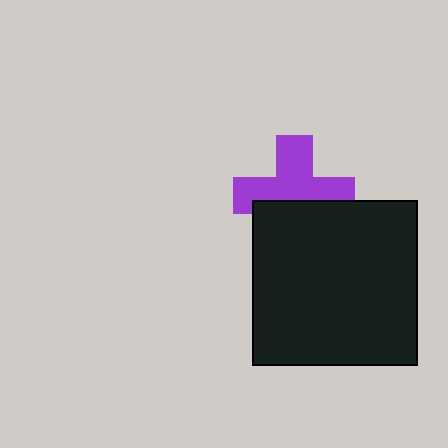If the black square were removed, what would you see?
You would see the complete purple cross.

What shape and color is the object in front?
The object in front is a black square.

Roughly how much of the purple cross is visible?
About half of it is visible (roughly 60%).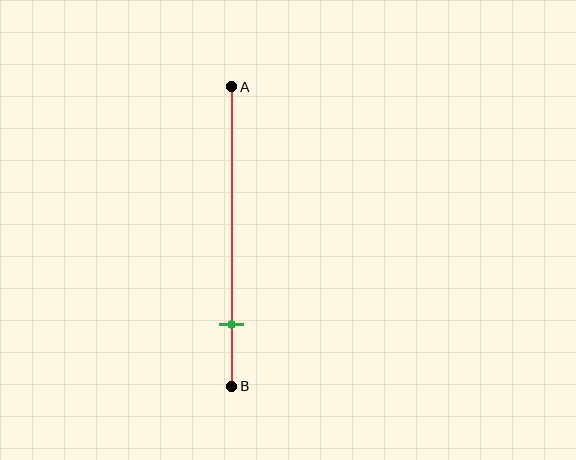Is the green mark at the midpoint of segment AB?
No, the mark is at about 80% from A, not at the 50% midpoint.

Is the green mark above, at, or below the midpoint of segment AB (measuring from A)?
The green mark is below the midpoint of segment AB.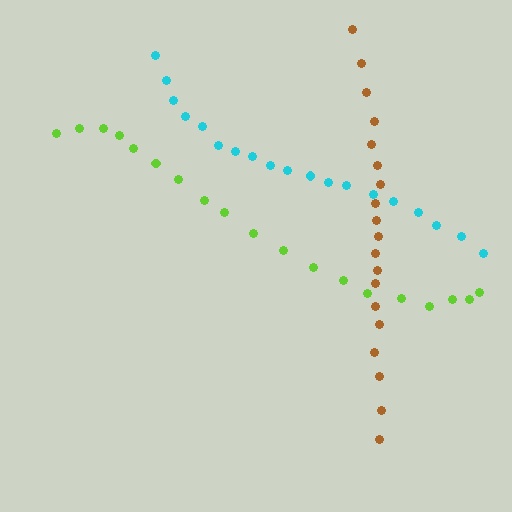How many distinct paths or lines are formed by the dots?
There are 3 distinct paths.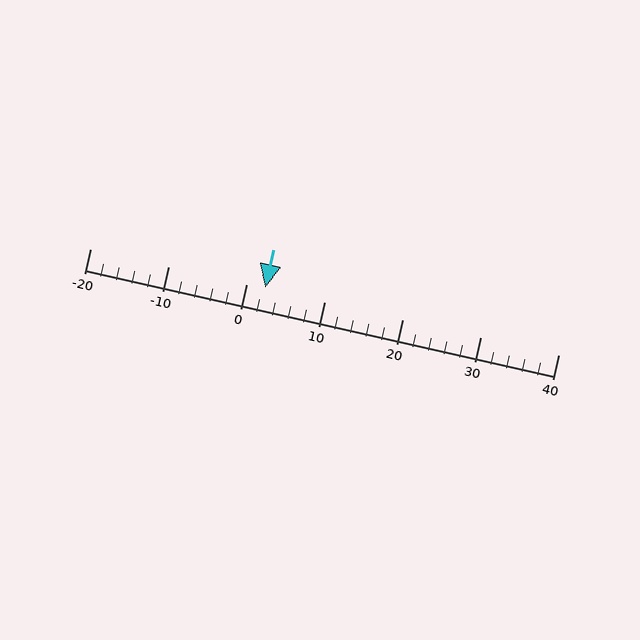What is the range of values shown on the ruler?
The ruler shows values from -20 to 40.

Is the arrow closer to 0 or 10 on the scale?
The arrow is closer to 0.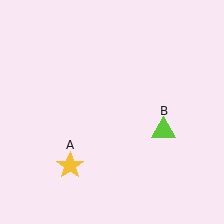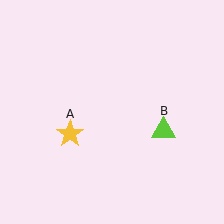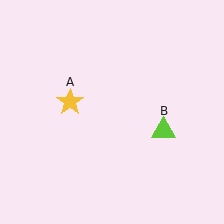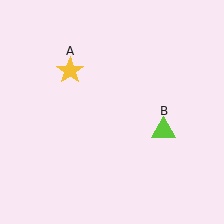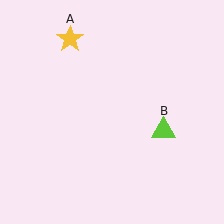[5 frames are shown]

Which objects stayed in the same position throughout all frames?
Lime triangle (object B) remained stationary.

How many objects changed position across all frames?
1 object changed position: yellow star (object A).